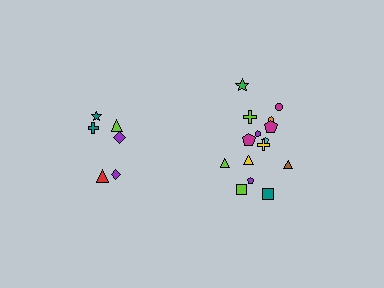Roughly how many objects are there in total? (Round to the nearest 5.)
Roughly 20 objects in total.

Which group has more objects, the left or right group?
The right group.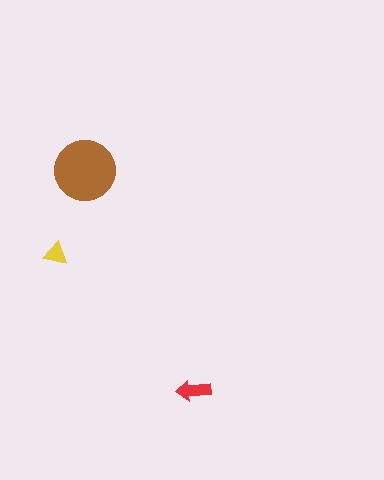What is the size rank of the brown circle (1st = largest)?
1st.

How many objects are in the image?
There are 3 objects in the image.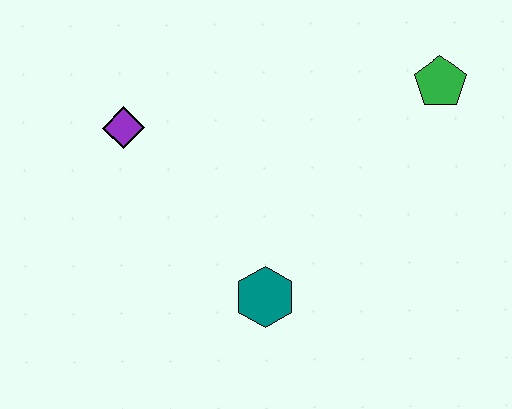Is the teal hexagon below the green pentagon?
Yes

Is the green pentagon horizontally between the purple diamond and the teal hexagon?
No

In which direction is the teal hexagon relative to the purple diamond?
The teal hexagon is below the purple diamond.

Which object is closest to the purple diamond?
The teal hexagon is closest to the purple diamond.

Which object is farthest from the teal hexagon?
The green pentagon is farthest from the teal hexagon.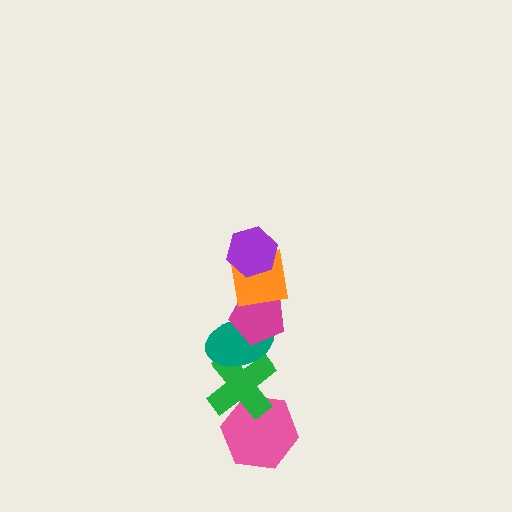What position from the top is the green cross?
The green cross is 5th from the top.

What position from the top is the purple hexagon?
The purple hexagon is 1st from the top.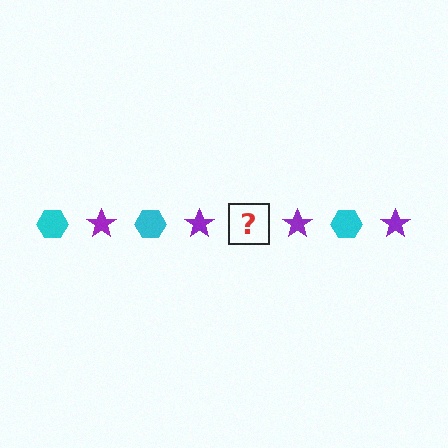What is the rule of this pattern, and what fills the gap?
The rule is that the pattern alternates between cyan hexagon and purple star. The gap should be filled with a cyan hexagon.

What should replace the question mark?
The question mark should be replaced with a cyan hexagon.